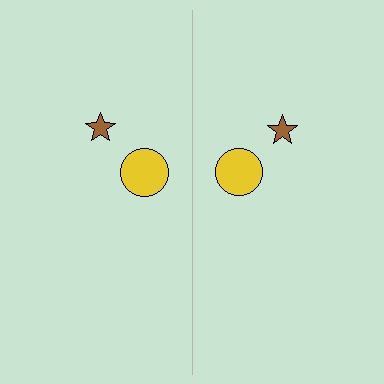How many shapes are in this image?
There are 4 shapes in this image.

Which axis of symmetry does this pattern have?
The pattern has a vertical axis of symmetry running through the center of the image.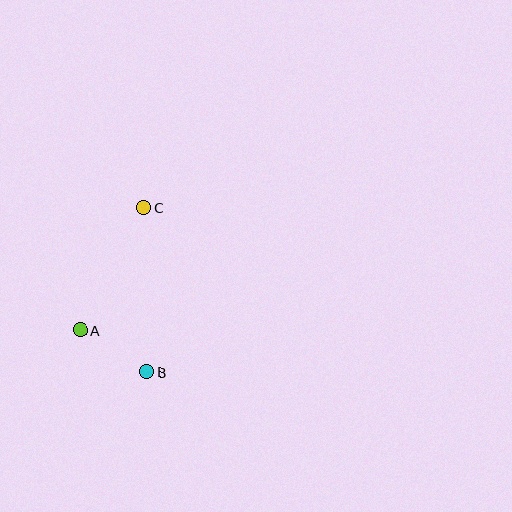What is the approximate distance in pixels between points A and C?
The distance between A and C is approximately 138 pixels.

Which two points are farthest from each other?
Points B and C are farthest from each other.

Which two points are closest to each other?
Points A and B are closest to each other.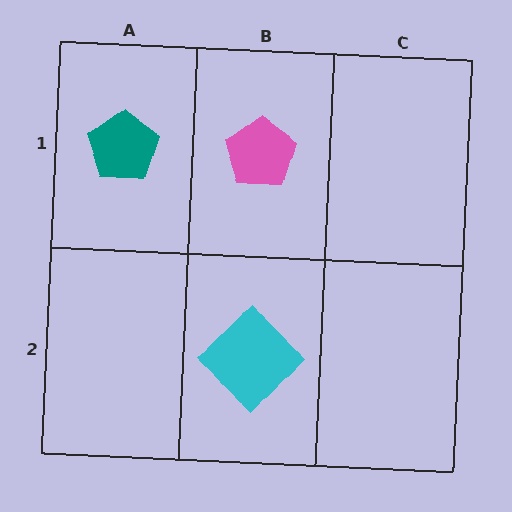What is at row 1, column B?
A pink pentagon.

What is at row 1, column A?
A teal pentagon.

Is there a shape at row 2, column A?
No, that cell is empty.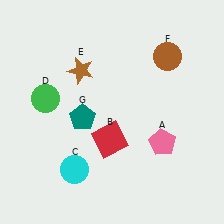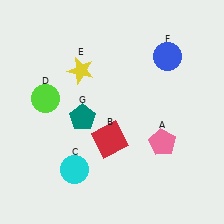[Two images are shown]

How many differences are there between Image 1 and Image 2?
There are 3 differences between the two images.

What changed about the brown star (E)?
In Image 1, E is brown. In Image 2, it changed to yellow.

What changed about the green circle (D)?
In Image 1, D is green. In Image 2, it changed to lime.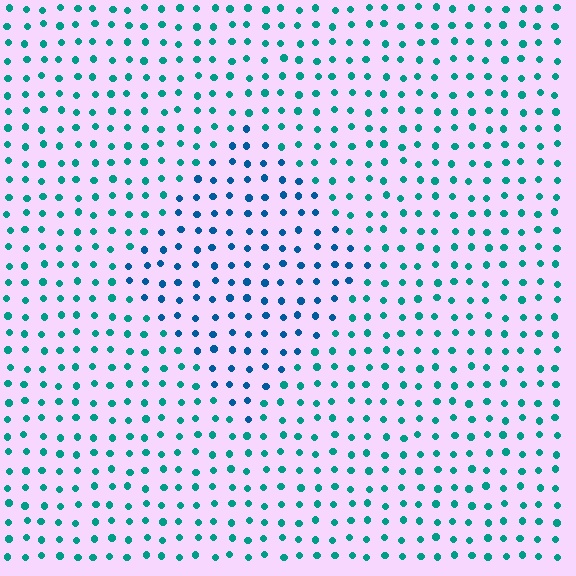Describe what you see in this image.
The image is filled with small teal elements in a uniform arrangement. A diamond-shaped region is visible where the elements are tinted to a slightly different hue, forming a subtle color boundary.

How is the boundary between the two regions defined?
The boundary is defined purely by a slight shift in hue (about 33 degrees). Spacing, size, and orientation are identical on both sides.